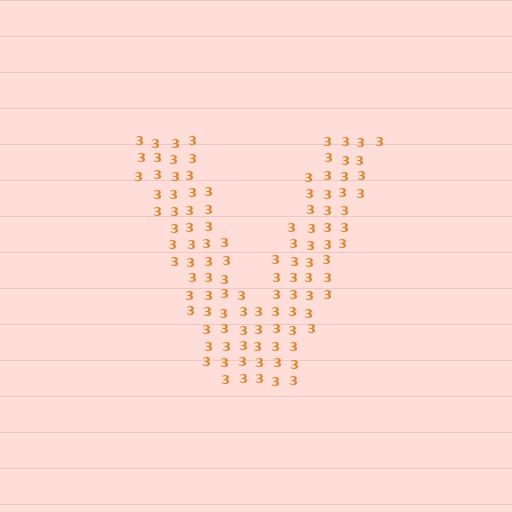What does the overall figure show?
The overall figure shows the letter V.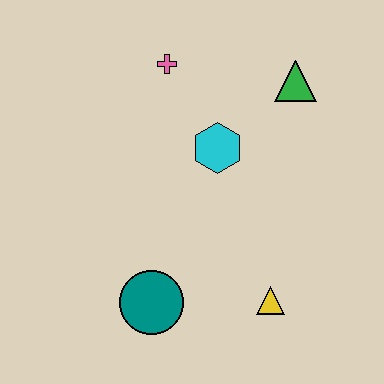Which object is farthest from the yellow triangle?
The pink cross is farthest from the yellow triangle.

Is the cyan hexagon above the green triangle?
No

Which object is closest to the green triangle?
The cyan hexagon is closest to the green triangle.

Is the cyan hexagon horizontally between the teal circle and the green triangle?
Yes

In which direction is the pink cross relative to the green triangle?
The pink cross is to the left of the green triangle.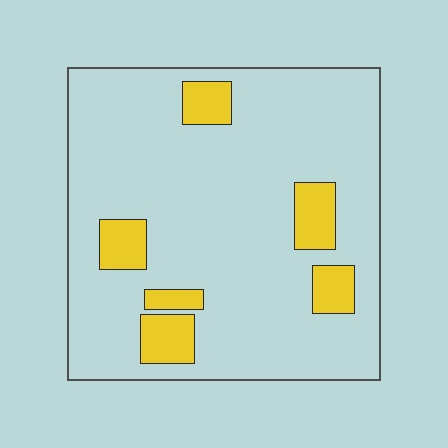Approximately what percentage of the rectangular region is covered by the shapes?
Approximately 15%.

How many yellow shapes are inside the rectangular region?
6.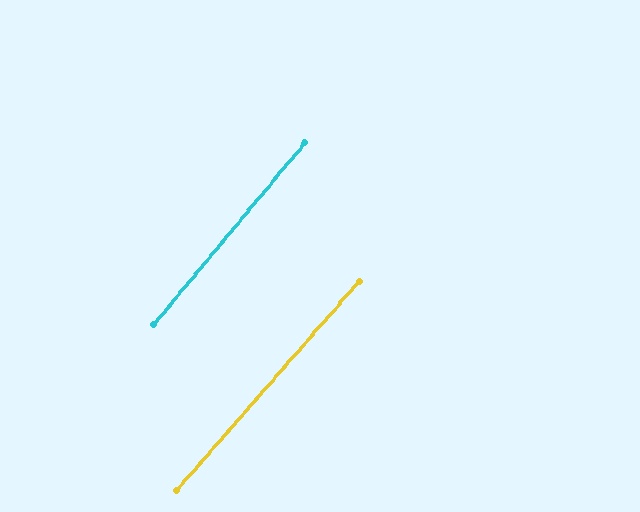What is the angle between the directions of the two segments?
Approximately 1 degree.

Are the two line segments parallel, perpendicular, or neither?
Parallel — their directions differ by only 1.3°.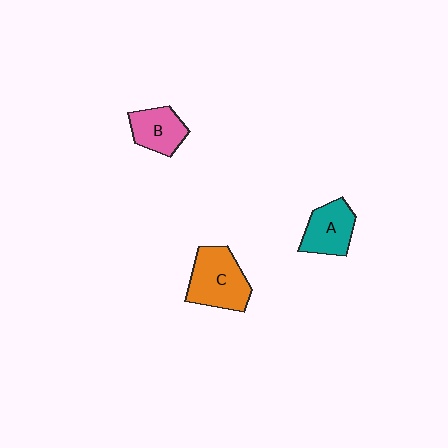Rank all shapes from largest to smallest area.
From largest to smallest: C (orange), A (teal), B (pink).